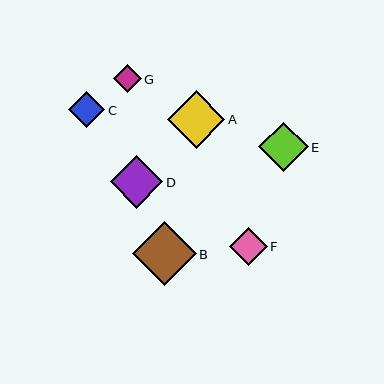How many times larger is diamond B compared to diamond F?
Diamond B is approximately 1.7 times the size of diamond F.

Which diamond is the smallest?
Diamond G is the smallest with a size of approximately 28 pixels.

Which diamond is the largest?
Diamond B is the largest with a size of approximately 64 pixels.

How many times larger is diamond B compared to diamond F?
Diamond B is approximately 1.7 times the size of diamond F.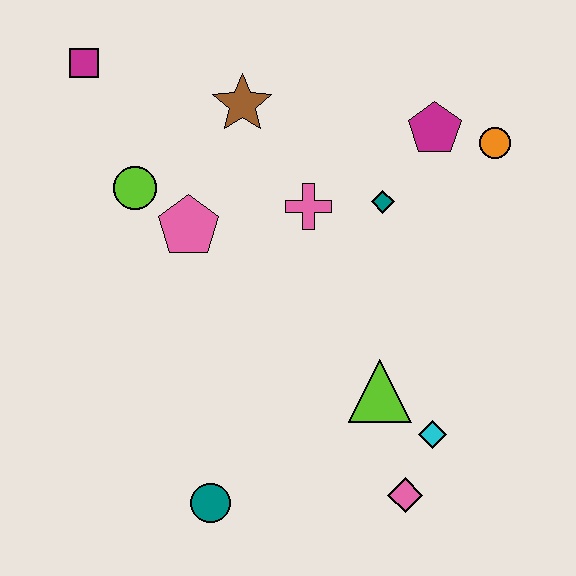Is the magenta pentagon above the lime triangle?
Yes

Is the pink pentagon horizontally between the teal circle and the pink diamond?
No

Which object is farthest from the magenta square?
The pink diamond is farthest from the magenta square.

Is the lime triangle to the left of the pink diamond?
Yes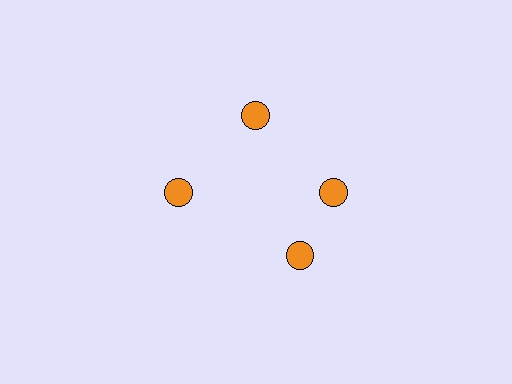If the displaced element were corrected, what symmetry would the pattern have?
It would have 4-fold rotational symmetry — the pattern would map onto itself every 90 degrees.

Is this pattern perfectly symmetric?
No. The 4 orange circles are arranged in a ring, but one element near the 6 o'clock position is rotated out of alignment along the ring, breaking the 4-fold rotational symmetry.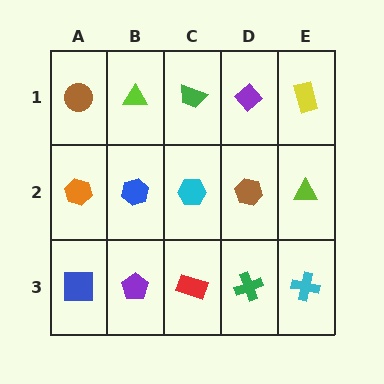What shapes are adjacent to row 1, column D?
A brown hexagon (row 2, column D), a green trapezoid (row 1, column C), a yellow rectangle (row 1, column E).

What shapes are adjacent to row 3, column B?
A blue hexagon (row 2, column B), a blue square (row 3, column A), a red rectangle (row 3, column C).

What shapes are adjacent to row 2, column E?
A yellow rectangle (row 1, column E), a cyan cross (row 3, column E), a brown hexagon (row 2, column D).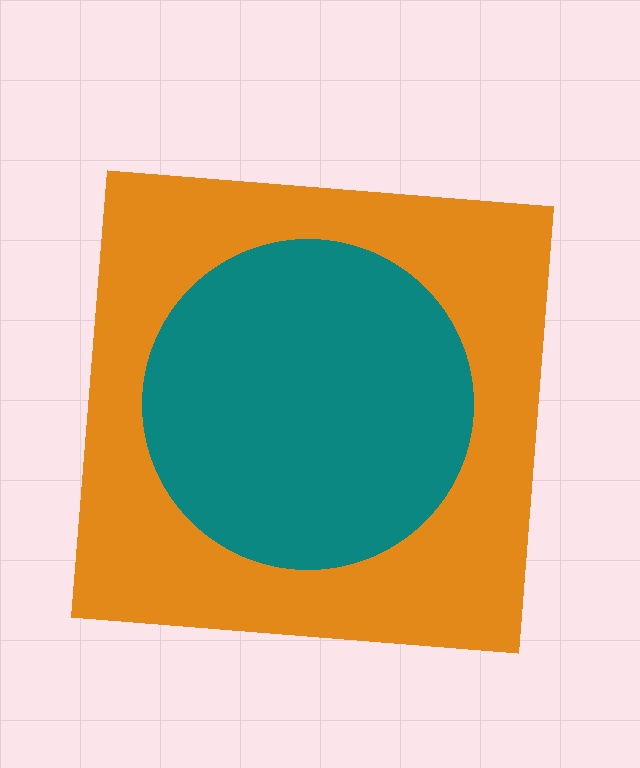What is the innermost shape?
The teal circle.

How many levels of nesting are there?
2.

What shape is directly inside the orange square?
The teal circle.